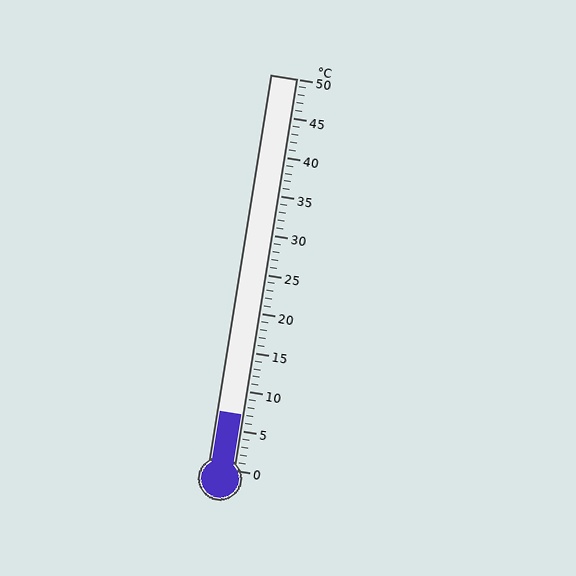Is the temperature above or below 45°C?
The temperature is below 45°C.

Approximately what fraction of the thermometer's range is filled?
The thermometer is filled to approximately 15% of its range.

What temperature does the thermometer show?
The thermometer shows approximately 7°C.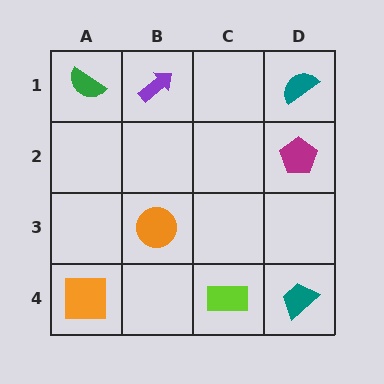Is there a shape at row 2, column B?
No, that cell is empty.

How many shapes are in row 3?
1 shape.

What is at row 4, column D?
A teal trapezoid.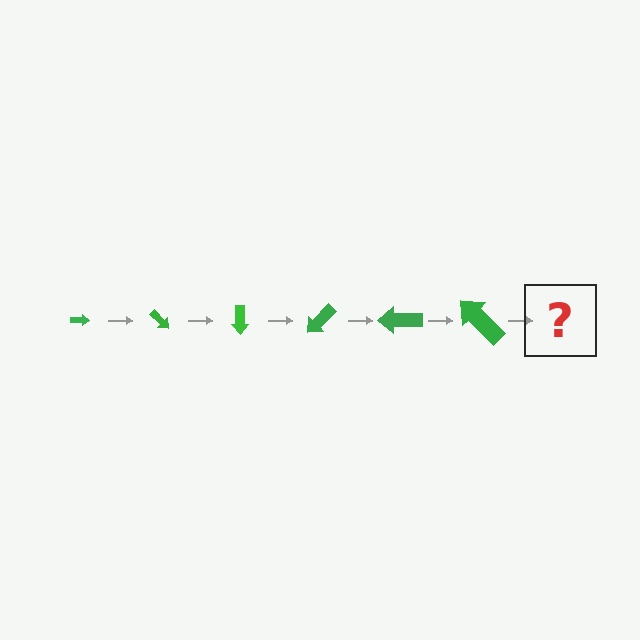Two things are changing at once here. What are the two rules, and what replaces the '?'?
The two rules are that the arrow grows larger each step and it rotates 45 degrees each step. The '?' should be an arrow, larger than the previous one and rotated 270 degrees from the start.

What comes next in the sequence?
The next element should be an arrow, larger than the previous one and rotated 270 degrees from the start.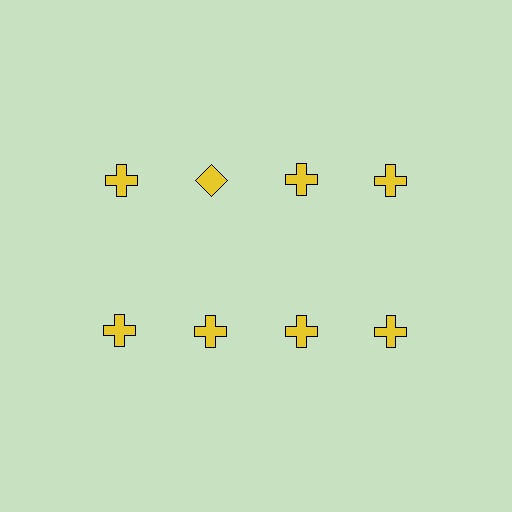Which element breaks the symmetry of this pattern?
The yellow diamond in the top row, second from left column breaks the symmetry. All other shapes are yellow crosses.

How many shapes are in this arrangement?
There are 8 shapes arranged in a grid pattern.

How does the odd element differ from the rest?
It has a different shape: diamond instead of cross.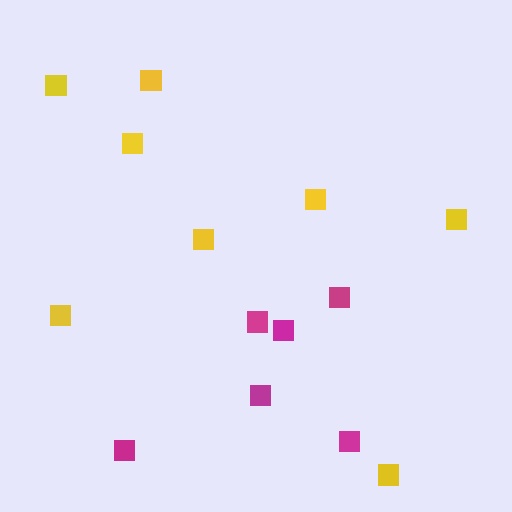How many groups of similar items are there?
There are 2 groups: one group of magenta squares (6) and one group of yellow squares (8).